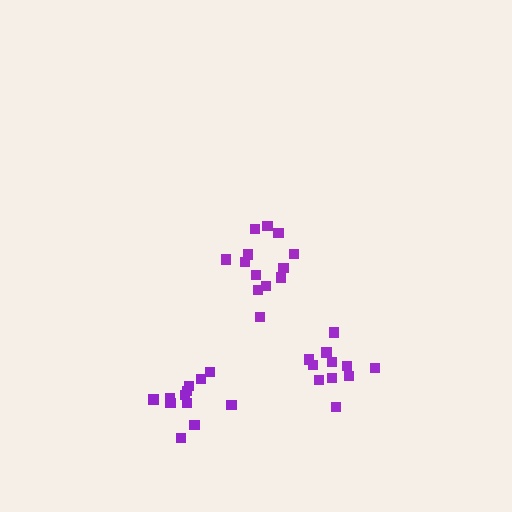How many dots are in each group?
Group 1: 11 dots, Group 2: 13 dots, Group 3: 12 dots (36 total).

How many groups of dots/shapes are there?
There are 3 groups.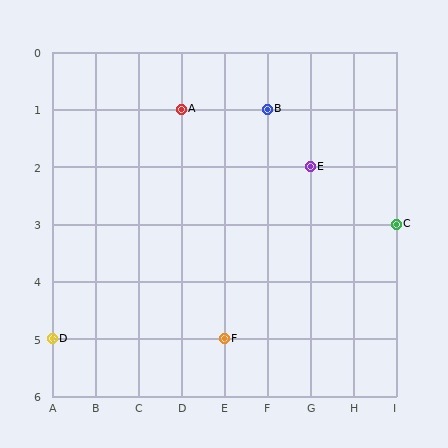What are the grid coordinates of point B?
Point B is at grid coordinates (F, 1).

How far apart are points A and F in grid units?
Points A and F are 1 column and 4 rows apart (about 4.1 grid units diagonally).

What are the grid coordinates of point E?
Point E is at grid coordinates (G, 2).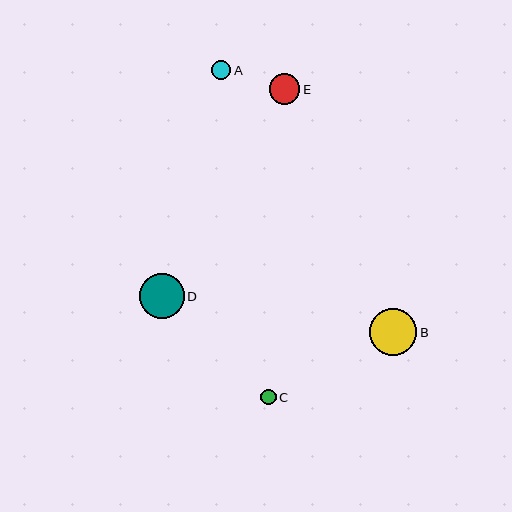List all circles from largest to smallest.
From largest to smallest: B, D, E, A, C.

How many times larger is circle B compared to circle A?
Circle B is approximately 2.5 times the size of circle A.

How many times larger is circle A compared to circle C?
Circle A is approximately 1.2 times the size of circle C.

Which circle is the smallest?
Circle C is the smallest with a size of approximately 15 pixels.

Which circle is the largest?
Circle B is the largest with a size of approximately 47 pixels.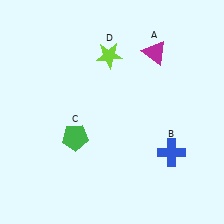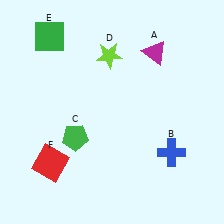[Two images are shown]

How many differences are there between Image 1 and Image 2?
There are 2 differences between the two images.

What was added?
A green square (E), a red square (F) were added in Image 2.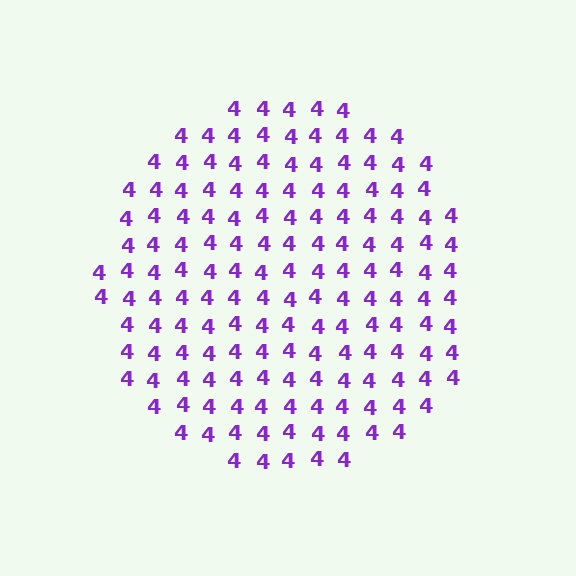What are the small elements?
The small elements are digit 4's.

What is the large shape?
The large shape is a circle.